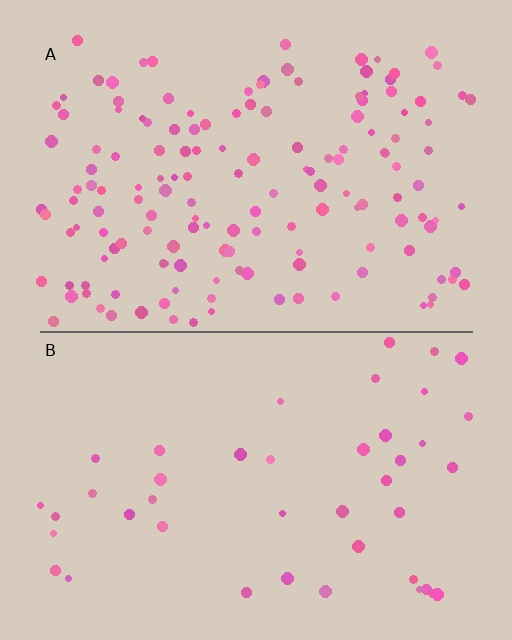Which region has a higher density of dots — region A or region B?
A (the top).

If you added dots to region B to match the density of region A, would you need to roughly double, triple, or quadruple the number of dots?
Approximately triple.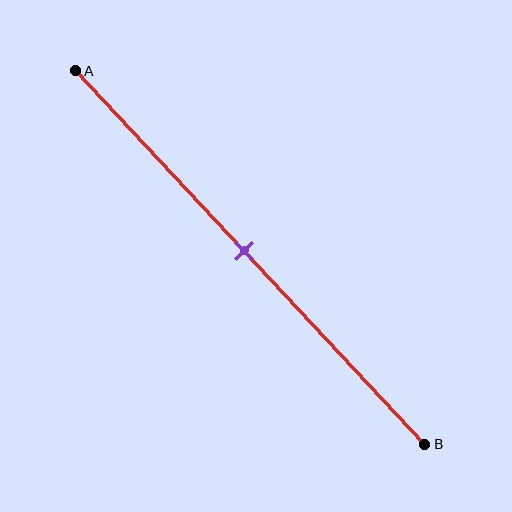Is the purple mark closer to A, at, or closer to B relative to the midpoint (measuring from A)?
The purple mark is approximately at the midpoint of segment AB.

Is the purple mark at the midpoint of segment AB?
Yes, the mark is approximately at the midpoint.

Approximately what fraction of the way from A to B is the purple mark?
The purple mark is approximately 50% of the way from A to B.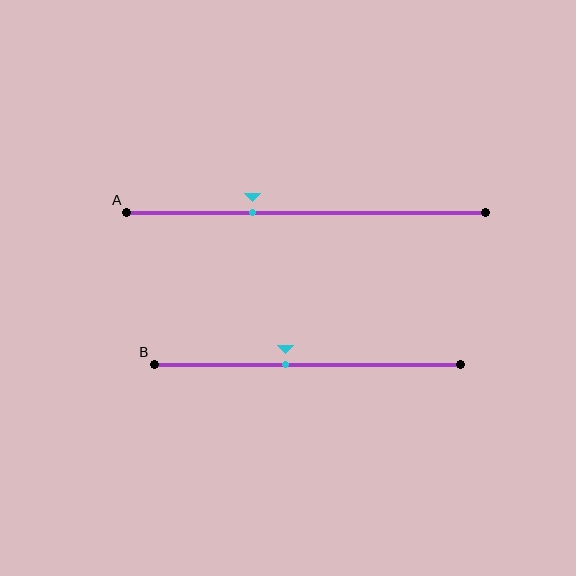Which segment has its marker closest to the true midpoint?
Segment B has its marker closest to the true midpoint.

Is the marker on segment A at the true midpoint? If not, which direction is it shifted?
No, the marker on segment A is shifted to the left by about 15% of the segment length.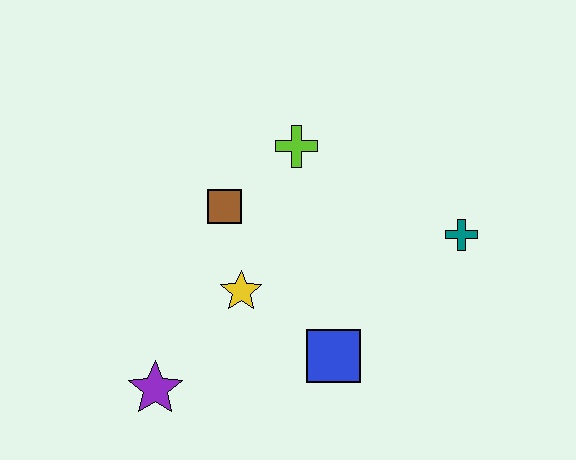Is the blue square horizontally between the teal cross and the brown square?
Yes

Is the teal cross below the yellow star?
No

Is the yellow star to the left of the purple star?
No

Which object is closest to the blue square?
The yellow star is closest to the blue square.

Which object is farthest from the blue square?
The lime cross is farthest from the blue square.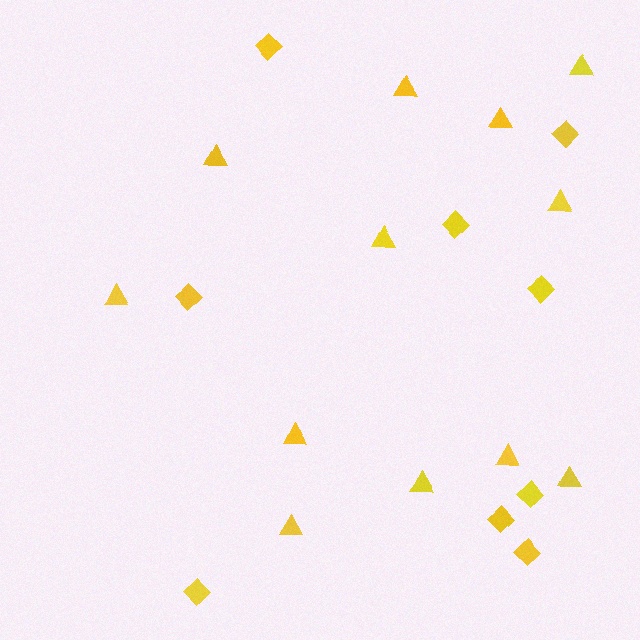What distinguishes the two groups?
There are 2 groups: one group of triangles (12) and one group of diamonds (9).